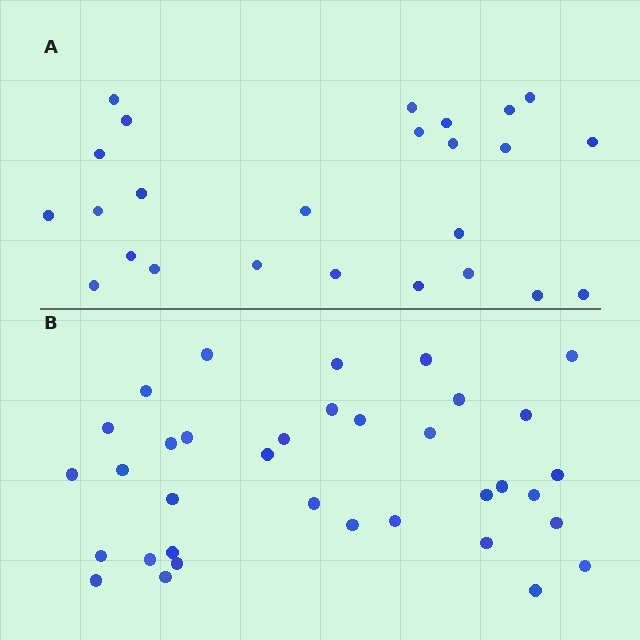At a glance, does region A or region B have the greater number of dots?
Region B (the bottom region) has more dots.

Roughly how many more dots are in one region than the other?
Region B has roughly 10 or so more dots than region A.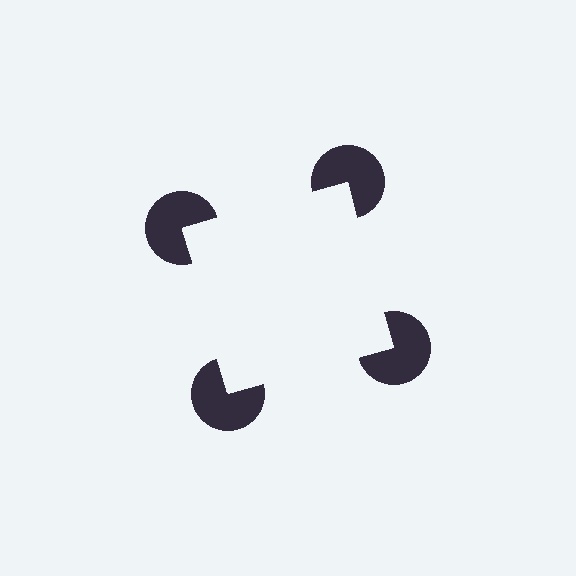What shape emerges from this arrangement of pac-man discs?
An illusory square — its edges are inferred from the aligned wedge cuts in the pac-man discs, not physically drawn.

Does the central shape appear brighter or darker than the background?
It typically appears slightly brighter than the background, even though no actual brightness change is drawn.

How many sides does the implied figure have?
4 sides.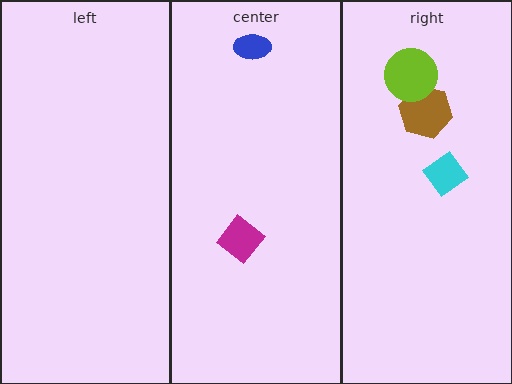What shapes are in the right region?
The brown hexagon, the lime circle, the cyan diamond.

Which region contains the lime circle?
The right region.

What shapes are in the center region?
The magenta diamond, the blue ellipse.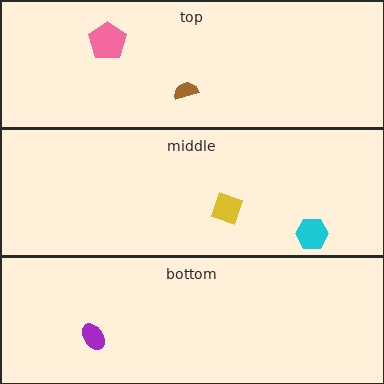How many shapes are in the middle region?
2.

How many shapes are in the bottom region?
1.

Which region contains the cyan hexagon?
The middle region.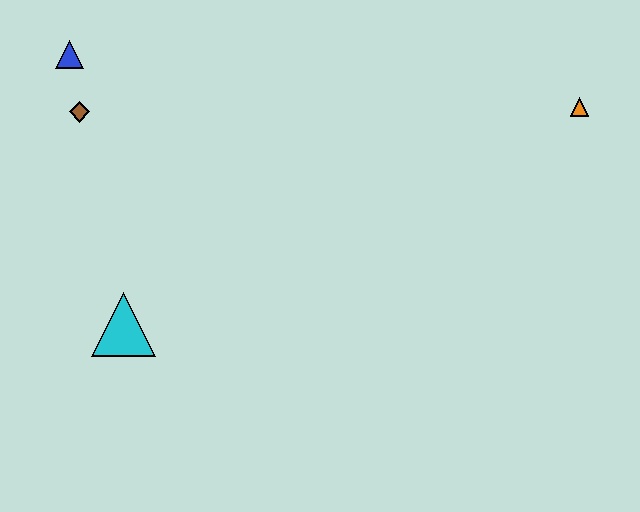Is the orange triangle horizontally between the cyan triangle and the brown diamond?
No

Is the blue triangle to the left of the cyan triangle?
Yes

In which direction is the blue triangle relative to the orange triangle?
The blue triangle is to the left of the orange triangle.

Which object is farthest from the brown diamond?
The orange triangle is farthest from the brown diamond.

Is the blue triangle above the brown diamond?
Yes